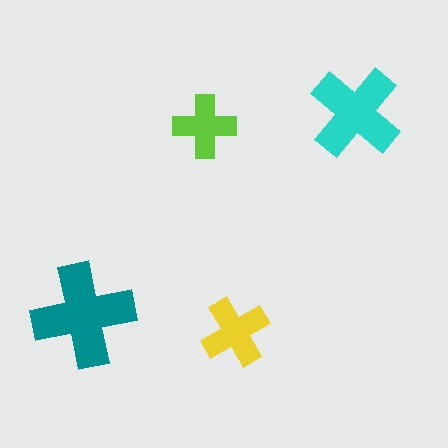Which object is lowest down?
The yellow cross is bottommost.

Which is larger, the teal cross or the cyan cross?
The teal one.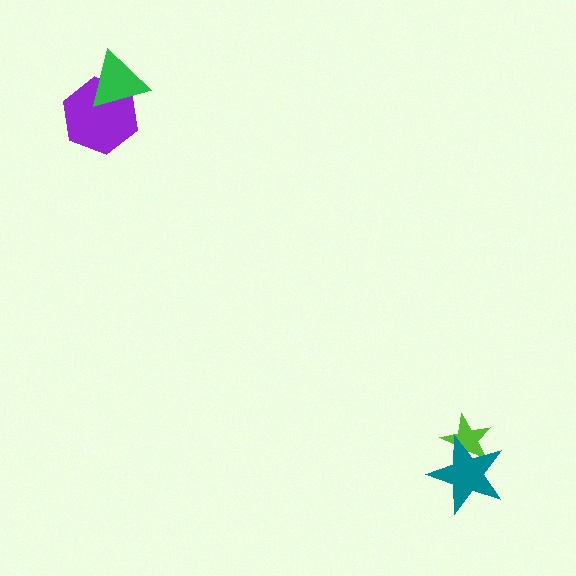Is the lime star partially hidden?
Yes, it is partially covered by another shape.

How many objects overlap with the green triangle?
1 object overlaps with the green triangle.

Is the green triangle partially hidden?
No, no other shape covers it.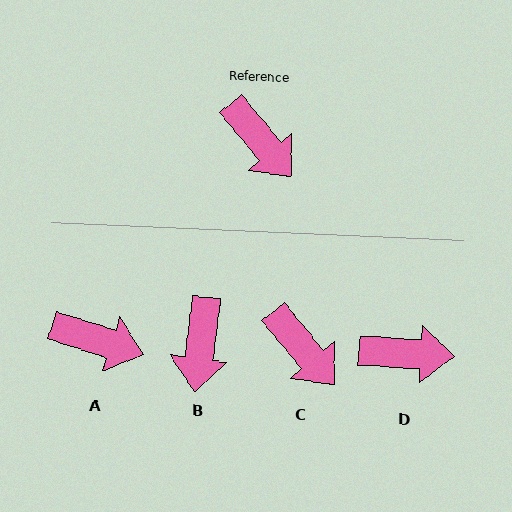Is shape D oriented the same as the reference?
No, it is off by about 47 degrees.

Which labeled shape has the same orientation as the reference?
C.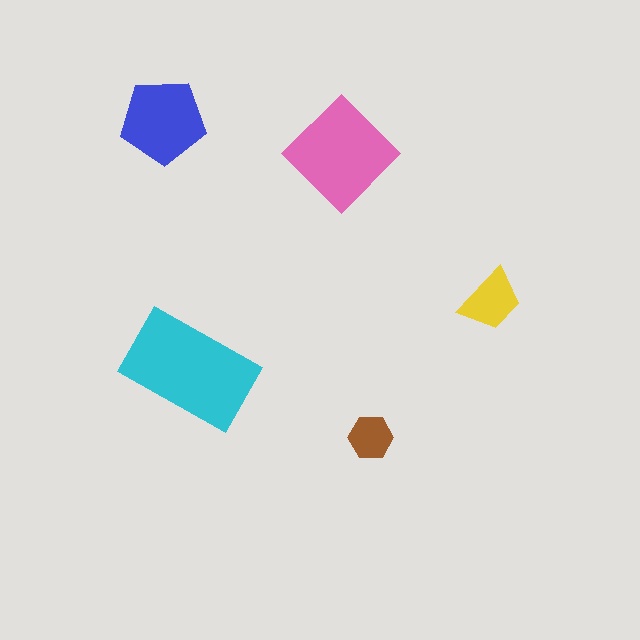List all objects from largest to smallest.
The cyan rectangle, the pink diamond, the blue pentagon, the yellow trapezoid, the brown hexagon.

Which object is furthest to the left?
The blue pentagon is leftmost.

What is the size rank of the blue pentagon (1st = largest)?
3rd.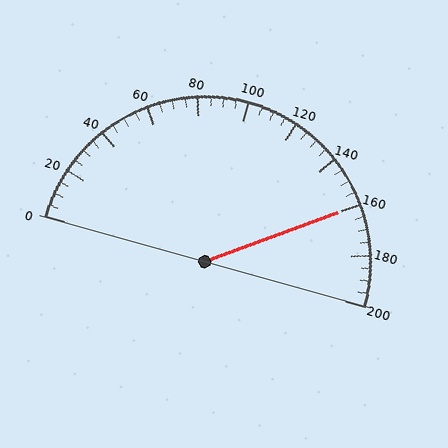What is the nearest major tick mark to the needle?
The nearest major tick mark is 160.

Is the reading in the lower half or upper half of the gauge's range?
The reading is in the upper half of the range (0 to 200).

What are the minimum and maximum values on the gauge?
The gauge ranges from 0 to 200.